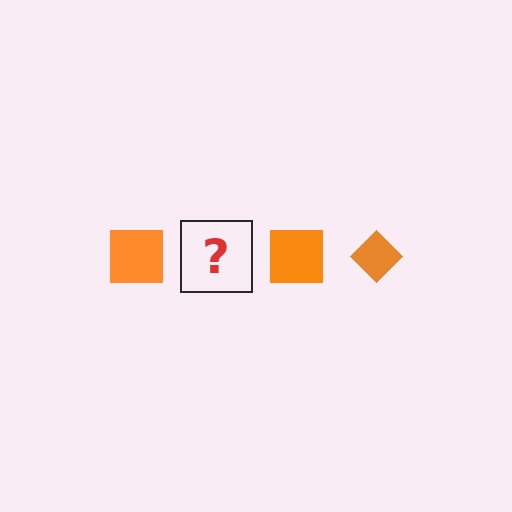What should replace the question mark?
The question mark should be replaced with an orange diamond.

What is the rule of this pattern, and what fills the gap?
The rule is that the pattern cycles through square, diamond shapes in orange. The gap should be filled with an orange diamond.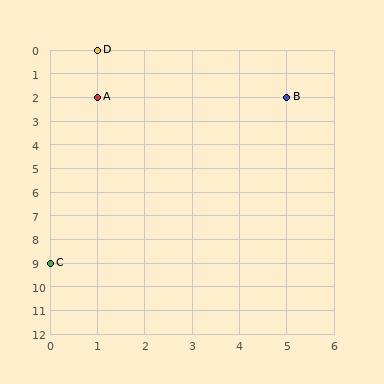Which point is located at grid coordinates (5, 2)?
Point B is at (5, 2).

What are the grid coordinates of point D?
Point D is at grid coordinates (1, 0).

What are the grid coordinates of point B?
Point B is at grid coordinates (5, 2).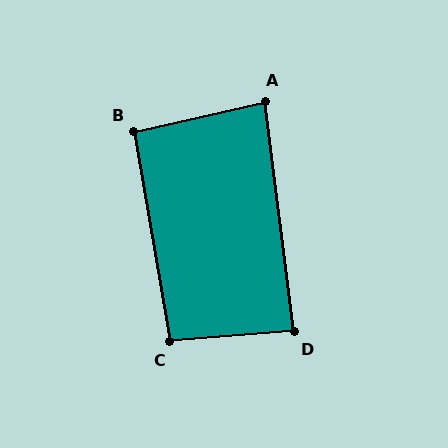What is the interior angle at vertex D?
Approximately 87 degrees (approximately right).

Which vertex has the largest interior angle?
C, at approximately 96 degrees.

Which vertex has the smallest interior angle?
A, at approximately 84 degrees.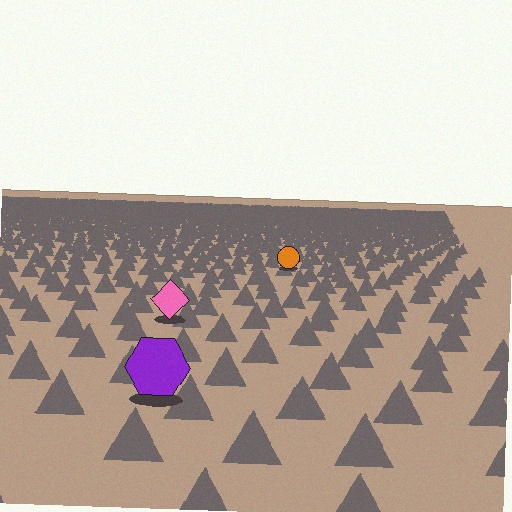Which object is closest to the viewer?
The purple hexagon is closest. The texture marks near it are larger and more spread out.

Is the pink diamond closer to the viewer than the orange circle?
Yes. The pink diamond is closer — you can tell from the texture gradient: the ground texture is coarser near it.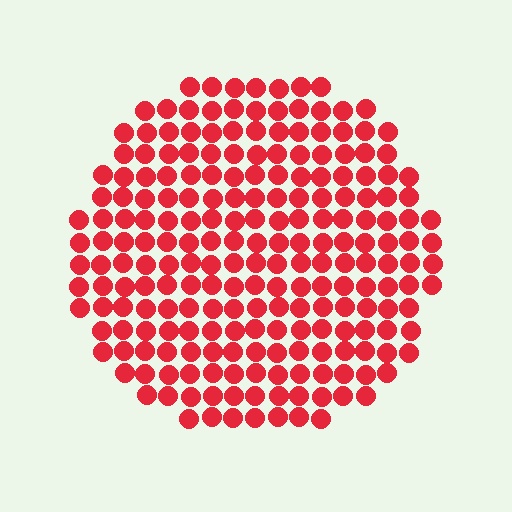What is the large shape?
The large shape is a circle.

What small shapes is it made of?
It is made of small circles.